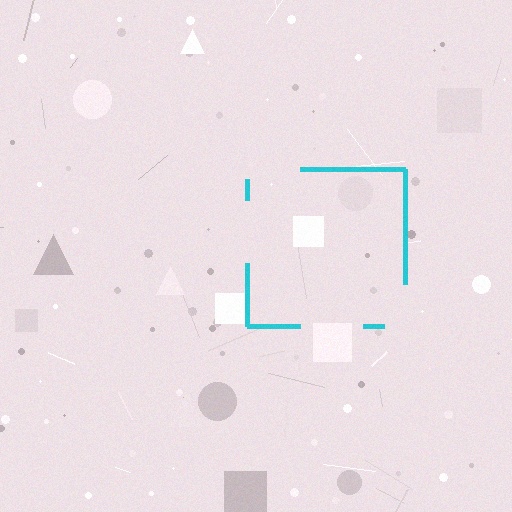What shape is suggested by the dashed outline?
The dashed outline suggests a square.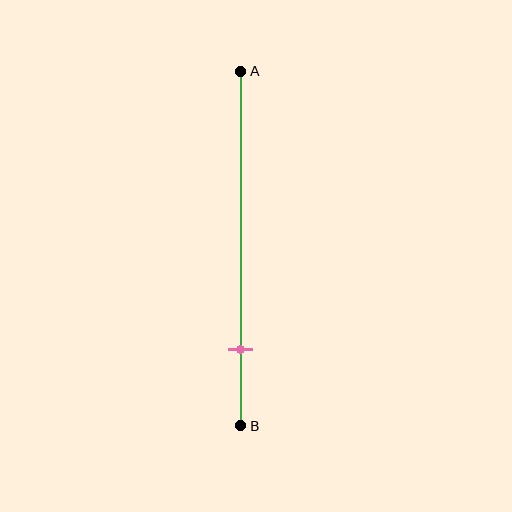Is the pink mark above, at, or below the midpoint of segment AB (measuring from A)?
The pink mark is below the midpoint of segment AB.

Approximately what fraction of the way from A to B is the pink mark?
The pink mark is approximately 80% of the way from A to B.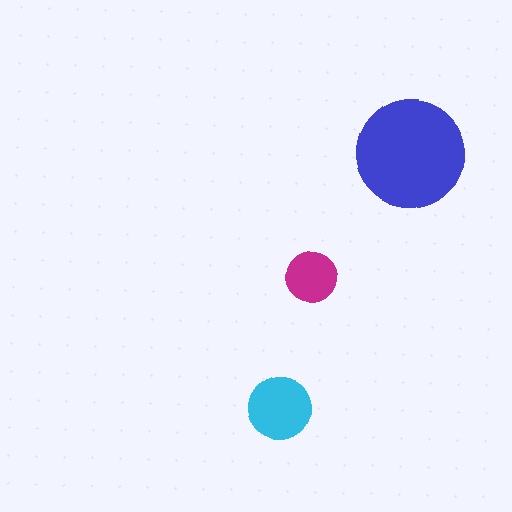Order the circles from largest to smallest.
the blue one, the cyan one, the magenta one.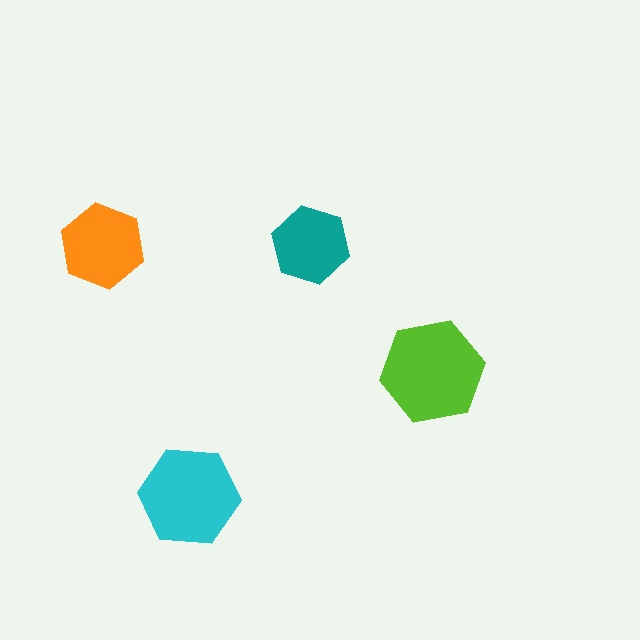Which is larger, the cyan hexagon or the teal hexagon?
The cyan one.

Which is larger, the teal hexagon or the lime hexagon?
The lime one.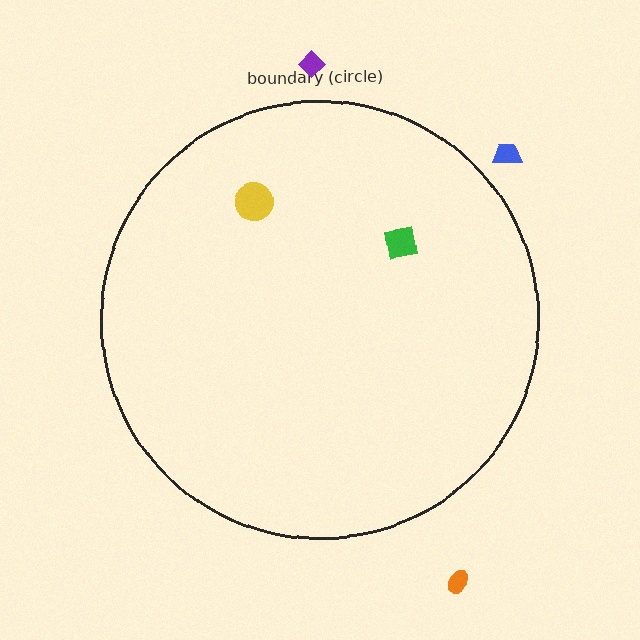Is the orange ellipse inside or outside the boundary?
Outside.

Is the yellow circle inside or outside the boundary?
Inside.